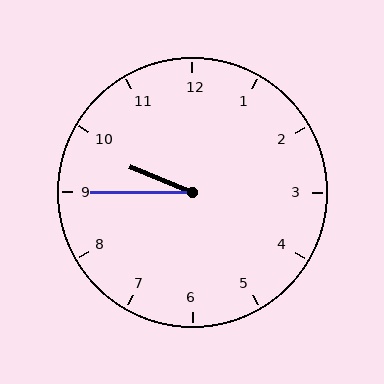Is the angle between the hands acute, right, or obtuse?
It is acute.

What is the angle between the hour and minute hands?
Approximately 22 degrees.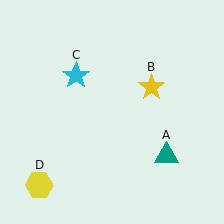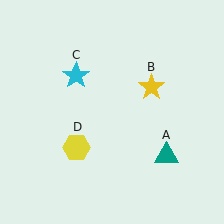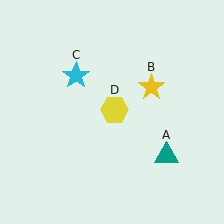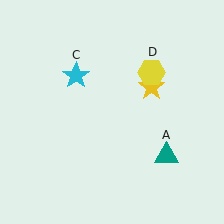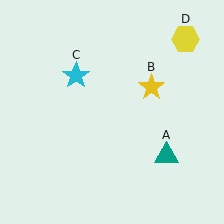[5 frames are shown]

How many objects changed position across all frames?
1 object changed position: yellow hexagon (object D).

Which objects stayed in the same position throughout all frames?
Teal triangle (object A) and yellow star (object B) and cyan star (object C) remained stationary.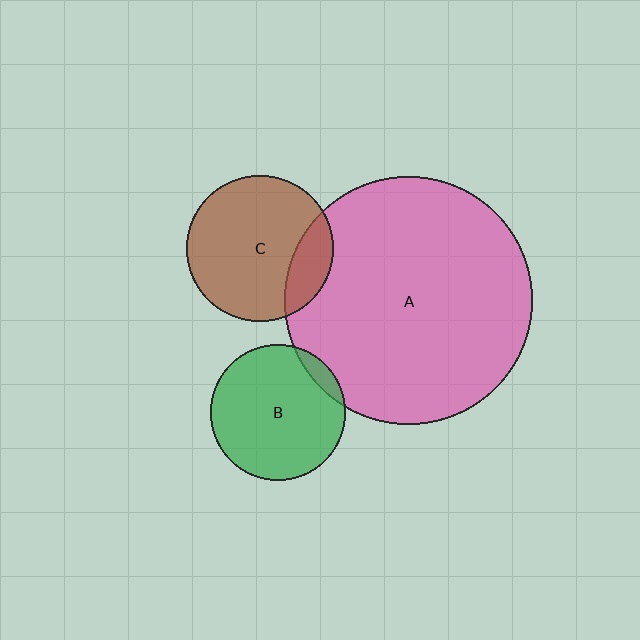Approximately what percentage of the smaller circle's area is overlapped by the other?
Approximately 20%.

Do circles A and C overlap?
Yes.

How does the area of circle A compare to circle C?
Approximately 2.9 times.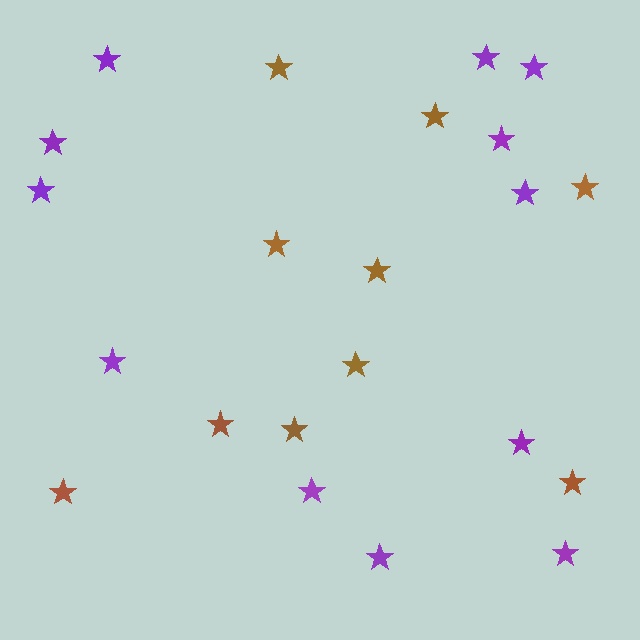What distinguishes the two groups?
There are 2 groups: one group of brown stars (10) and one group of purple stars (12).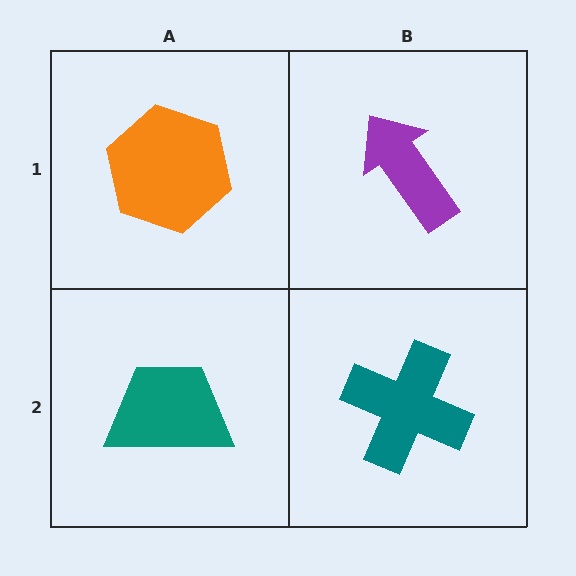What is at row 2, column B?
A teal cross.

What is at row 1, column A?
An orange hexagon.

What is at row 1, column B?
A purple arrow.